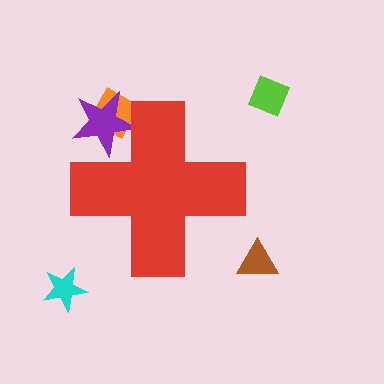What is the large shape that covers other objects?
A red cross.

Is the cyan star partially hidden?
No, the cyan star is fully visible.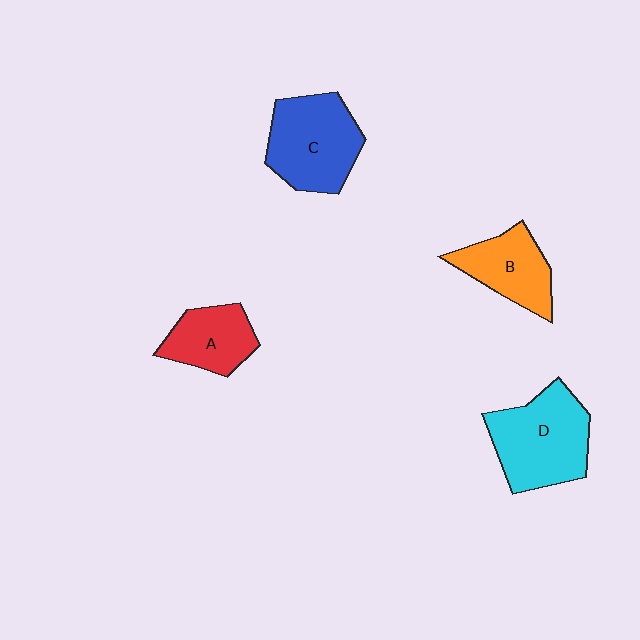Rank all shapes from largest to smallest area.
From largest to smallest: D (cyan), C (blue), B (orange), A (red).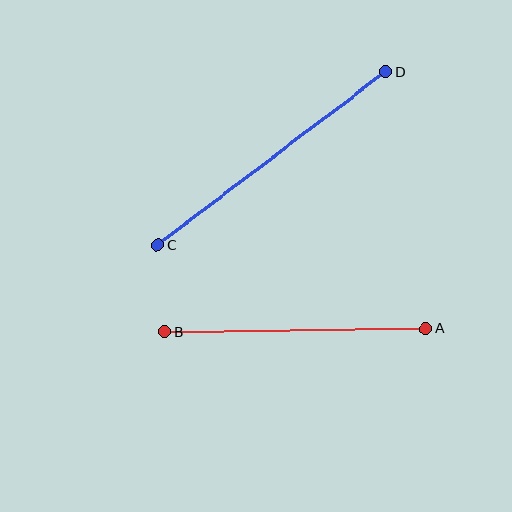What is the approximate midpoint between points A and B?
The midpoint is at approximately (295, 330) pixels.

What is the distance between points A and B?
The distance is approximately 261 pixels.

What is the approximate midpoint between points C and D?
The midpoint is at approximately (272, 158) pixels.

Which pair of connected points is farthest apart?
Points C and D are farthest apart.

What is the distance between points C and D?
The distance is approximately 287 pixels.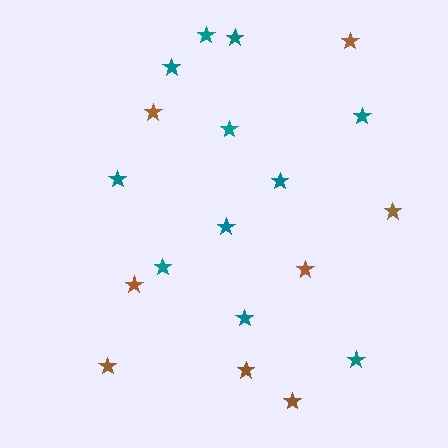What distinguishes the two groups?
There are 2 groups: one group of brown stars (8) and one group of teal stars (11).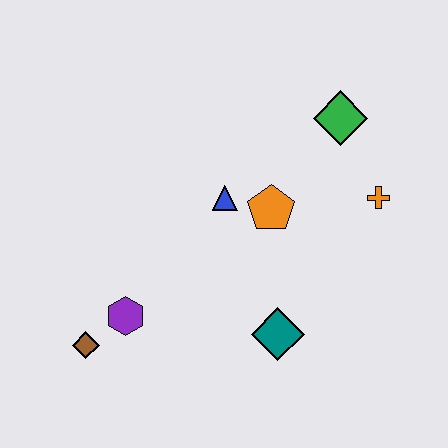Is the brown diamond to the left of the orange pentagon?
Yes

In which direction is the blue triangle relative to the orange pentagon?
The blue triangle is to the left of the orange pentagon.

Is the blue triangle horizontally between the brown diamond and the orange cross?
Yes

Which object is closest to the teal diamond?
The orange pentagon is closest to the teal diamond.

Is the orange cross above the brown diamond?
Yes